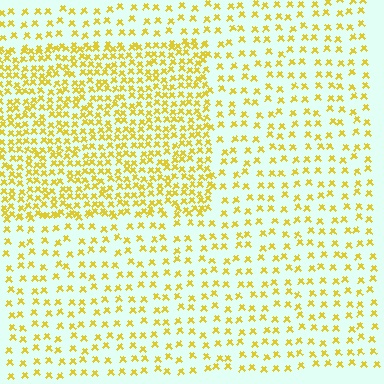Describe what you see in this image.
The image contains small yellow elements arranged at two different densities. A rectangle-shaped region is visible where the elements are more densely packed than the surrounding area.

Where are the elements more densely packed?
The elements are more densely packed inside the rectangle boundary.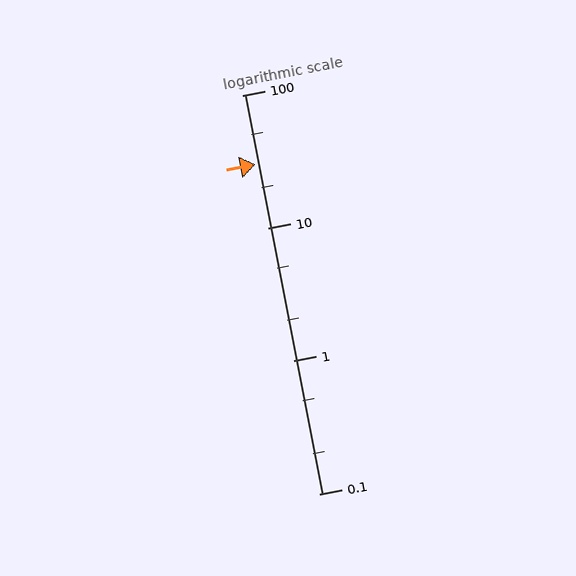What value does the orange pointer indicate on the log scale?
The pointer indicates approximately 30.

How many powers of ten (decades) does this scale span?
The scale spans 3 decades, from 0.1 to 100.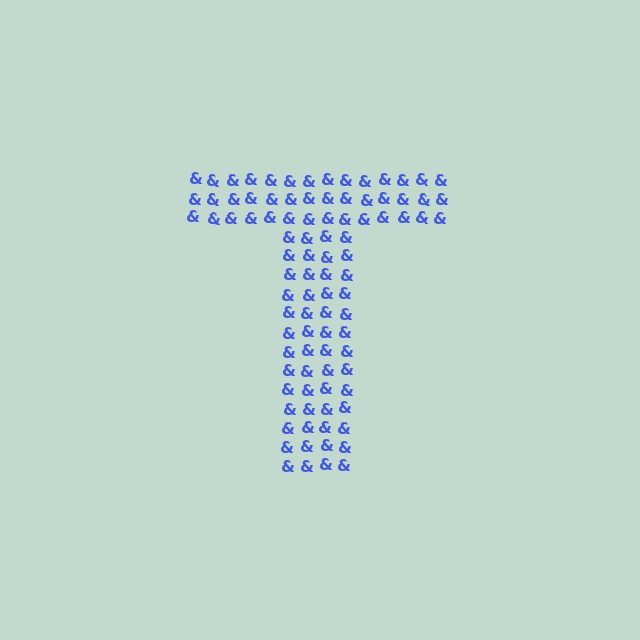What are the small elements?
The small elements are ampersands.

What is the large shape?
The large shape is the letter T.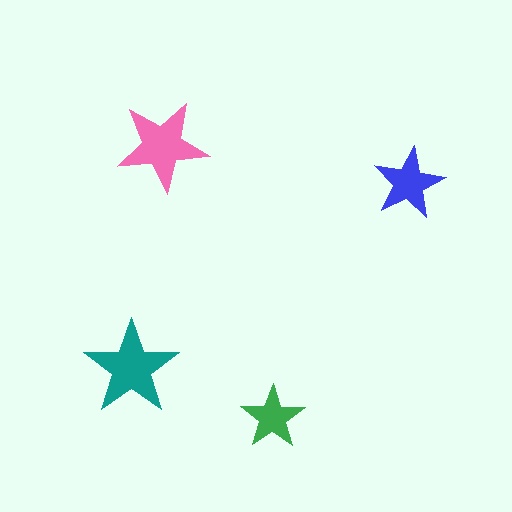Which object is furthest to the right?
The blue star is rightmost.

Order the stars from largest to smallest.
the teal one, the pink one, the blue one, the green one.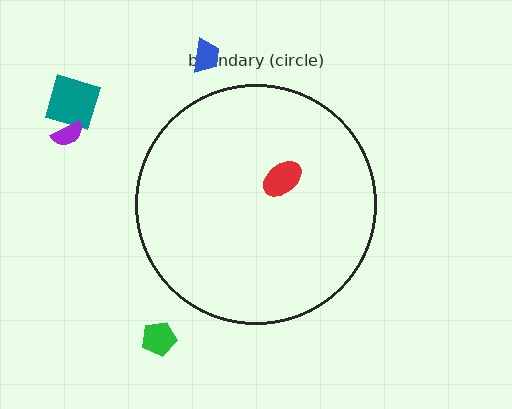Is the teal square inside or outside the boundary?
Outside.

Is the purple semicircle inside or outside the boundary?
Outside.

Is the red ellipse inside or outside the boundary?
Inside.